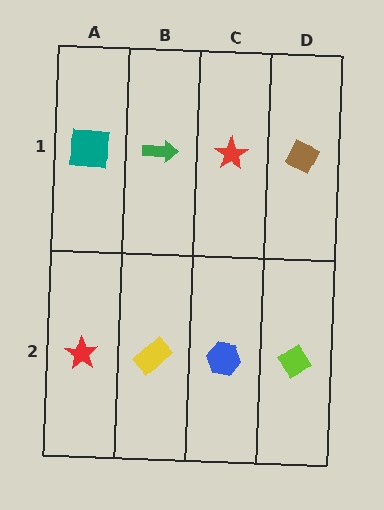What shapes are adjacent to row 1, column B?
A yellow rectangle (row 2, column B), a teal square (row 1, column A), a red star (row 1, column C).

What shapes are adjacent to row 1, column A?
A red star (row 2, column A), a green arrow (row 1, column B).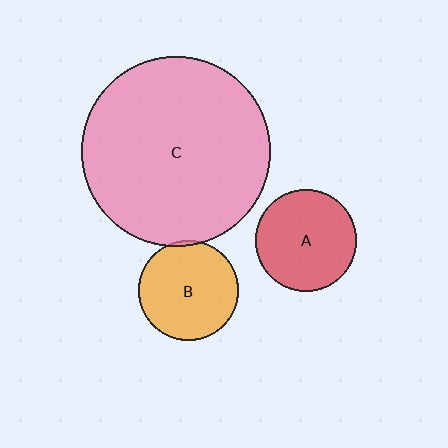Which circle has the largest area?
Circle C (pink).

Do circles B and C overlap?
Yes.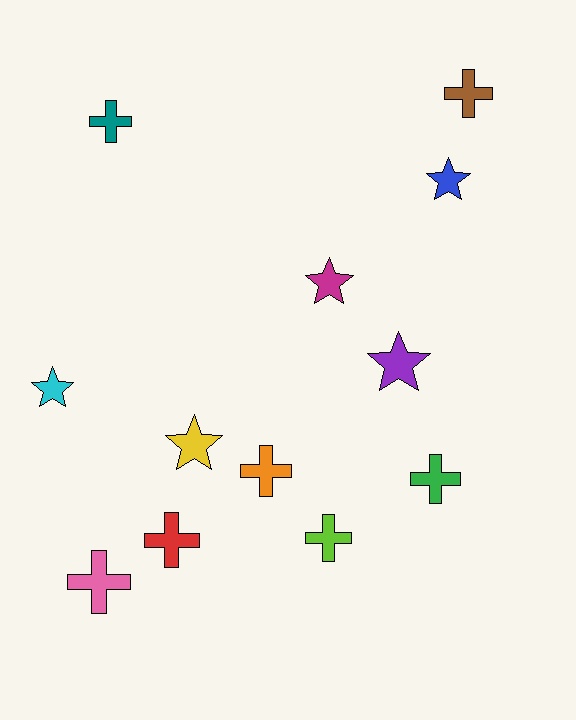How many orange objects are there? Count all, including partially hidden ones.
There is 1 orange object.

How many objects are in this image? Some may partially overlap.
There are 12 objects.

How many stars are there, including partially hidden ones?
There are 5 stars.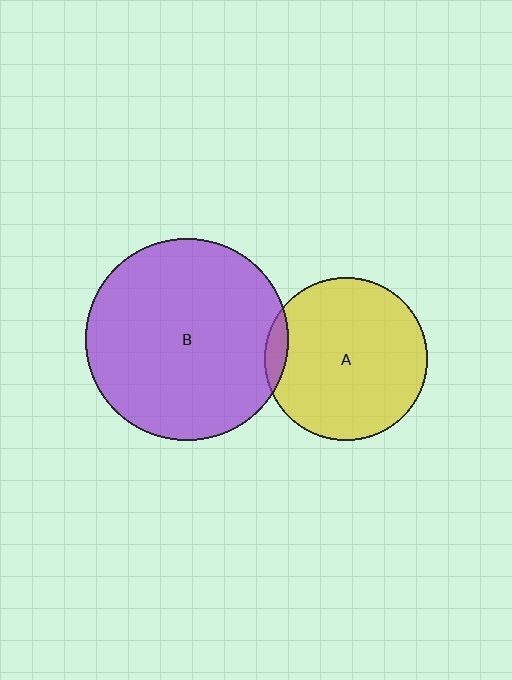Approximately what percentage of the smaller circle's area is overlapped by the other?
Approximately 5%.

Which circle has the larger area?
Circle B (purple).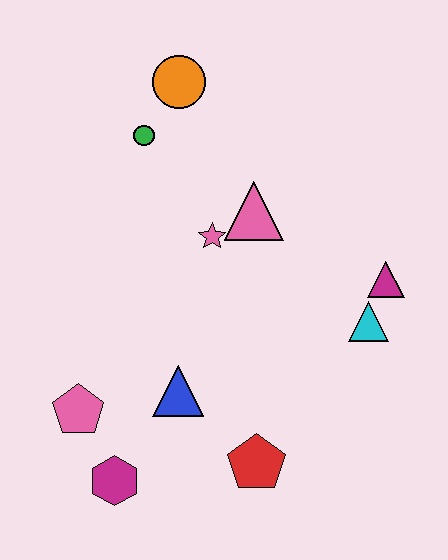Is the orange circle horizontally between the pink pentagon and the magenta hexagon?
No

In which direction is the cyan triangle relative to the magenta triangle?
The cyan triangle is below the magenta triangle.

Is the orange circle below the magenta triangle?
No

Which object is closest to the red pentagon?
The blue triangle is closest to the red pentagon.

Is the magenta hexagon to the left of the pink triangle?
Yes